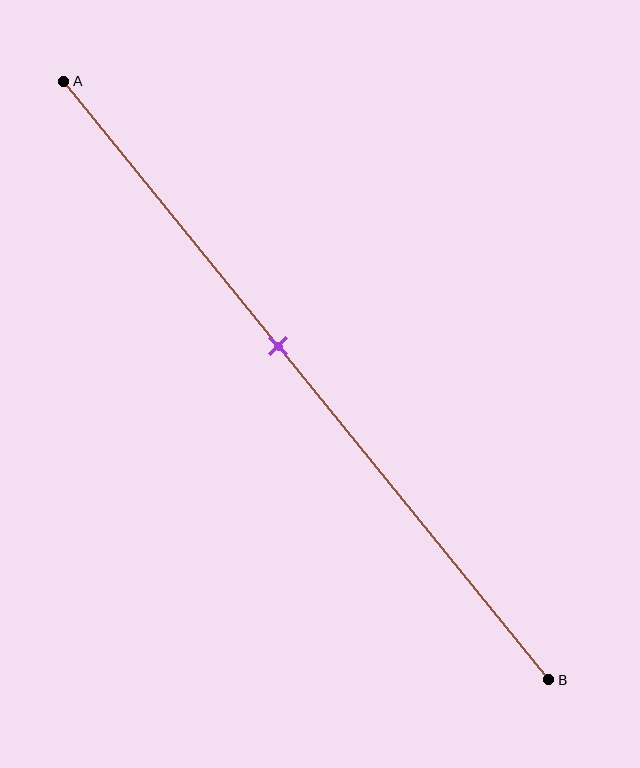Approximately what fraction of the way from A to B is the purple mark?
The purple mark is approximately 45% of the way from A to B.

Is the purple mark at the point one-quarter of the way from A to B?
No, the mark is at about 45% from A, not at the 25% one-quarter point.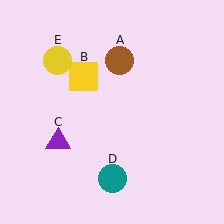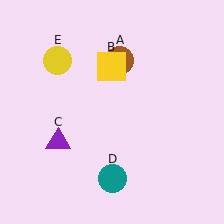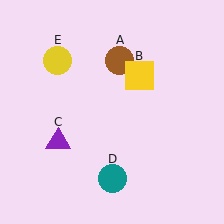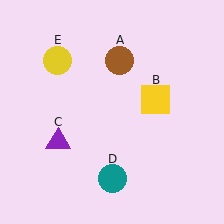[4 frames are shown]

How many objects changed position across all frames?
1 object changed position: yellow square (object B).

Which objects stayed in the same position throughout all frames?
Brown circle (object A) and purple triangle (object C) and teal circle (object D) and yellow circle (object E) remained stationary.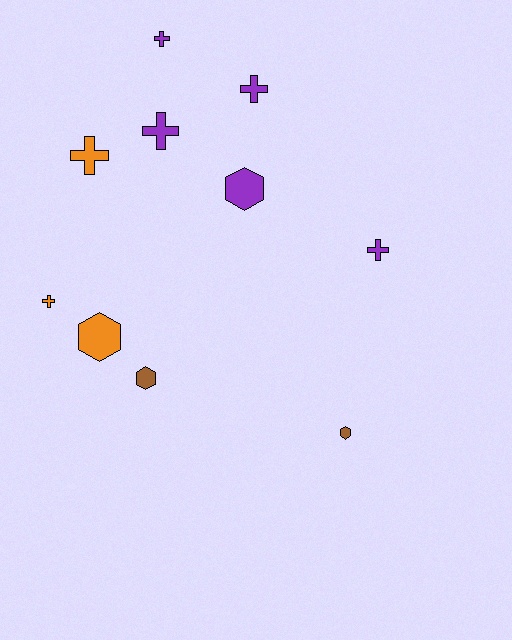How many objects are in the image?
There are 10 objects.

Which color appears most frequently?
Purple, with 5 objects.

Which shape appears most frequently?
Cross, with 6 objects.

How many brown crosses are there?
There are no brown crosses.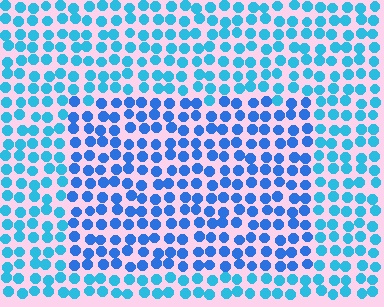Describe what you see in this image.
The image is filled with small cyan elements in a uniform arrangement. A rectangle-shaped region is visible where the elements are tinted to a slightly different hue, forming a subtle color boundary.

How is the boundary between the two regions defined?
The boundary is defined purely by a slight shift in hue (about 25 degrees). Spacing, size, and orientation are identical on both sides.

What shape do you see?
I see a rectangle.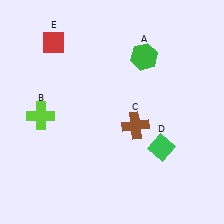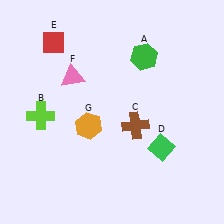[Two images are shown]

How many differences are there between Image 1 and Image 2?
There are 2 differences between the two images.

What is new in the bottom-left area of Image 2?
An orange hexagon (G) was added in the bottom-left area of Image 2.